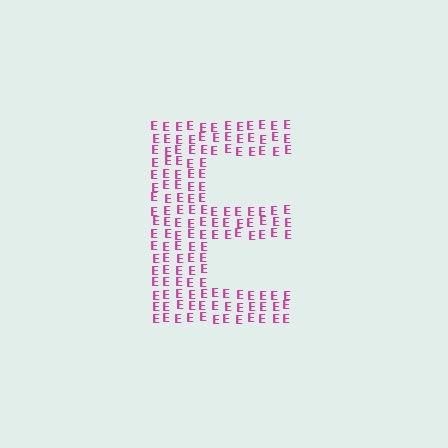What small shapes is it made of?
It is made of small letter E's.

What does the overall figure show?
The overall figure shows the letter E.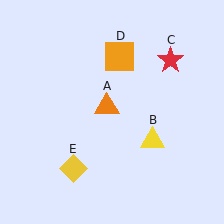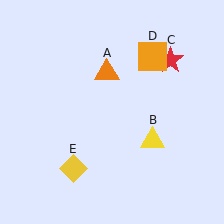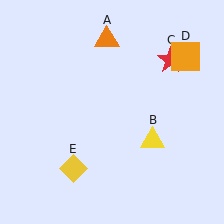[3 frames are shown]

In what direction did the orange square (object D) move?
The orange square (object D) moved right.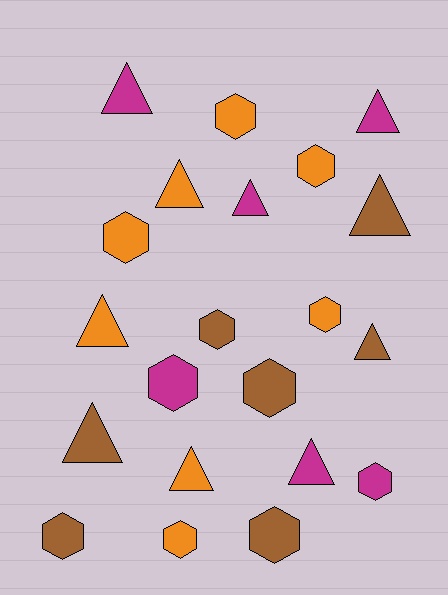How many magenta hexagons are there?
There are 2 magenta hexagons.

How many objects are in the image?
There are 21 objects.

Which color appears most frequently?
Orange, with 8 objects.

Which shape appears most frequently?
Hexagon, with 11 objects.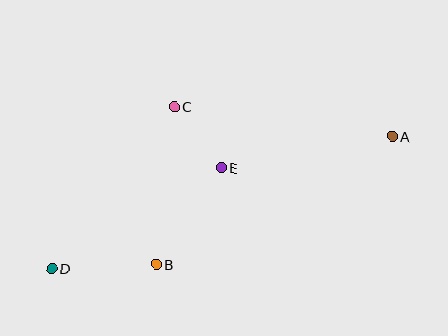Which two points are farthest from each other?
Points A and D are farthest from each other.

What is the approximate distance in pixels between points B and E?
The distance between B and E is approximately 116 pixels.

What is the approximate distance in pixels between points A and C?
The distance between A and C is approximately 220 pixels.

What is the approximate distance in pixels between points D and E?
The distance between D and E is approximately 197 pixels.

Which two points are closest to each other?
Points C and E are closest to each other.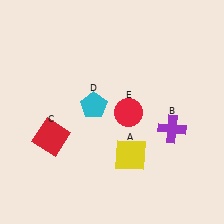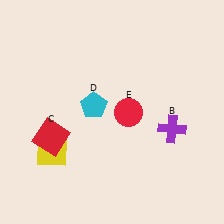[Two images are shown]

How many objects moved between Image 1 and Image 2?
1 object moved between the two images.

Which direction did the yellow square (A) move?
The yellow square (A) moved left.